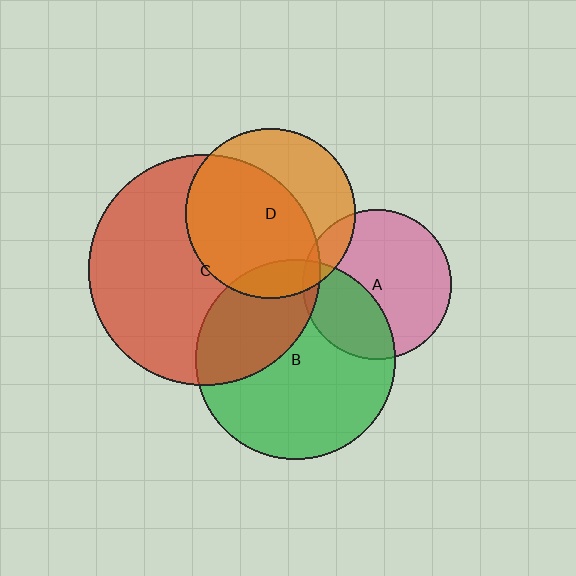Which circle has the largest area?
Circle C (red).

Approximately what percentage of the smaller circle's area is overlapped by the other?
Approximately 65%.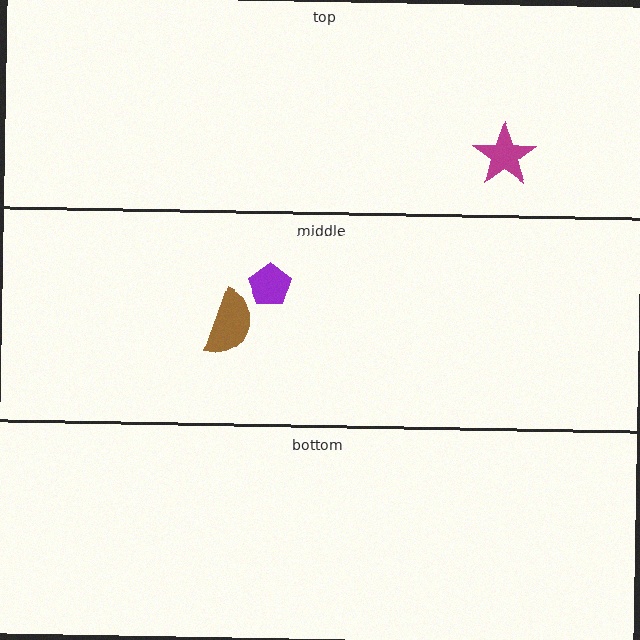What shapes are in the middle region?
The purple pentagon, the brown semicircle.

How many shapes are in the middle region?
2.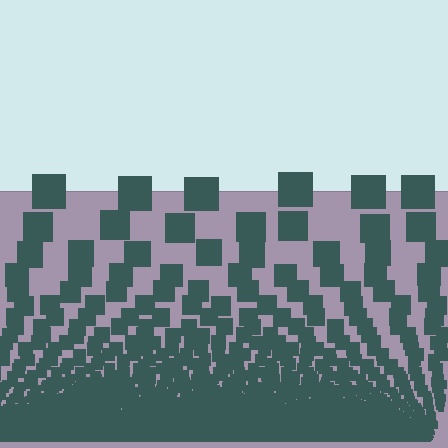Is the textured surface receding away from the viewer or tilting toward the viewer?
The surface appears to tilt toward the viewer. Texture elements get larger and sparser toward the top.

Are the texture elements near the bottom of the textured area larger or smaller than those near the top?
Smaller. The gradient is inverted — elements near the bottom are smaller and denser.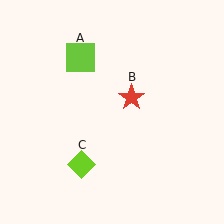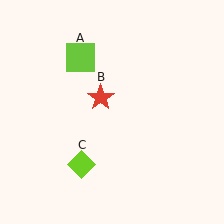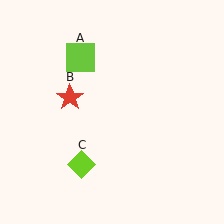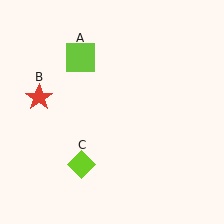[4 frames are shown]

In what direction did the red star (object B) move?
The red star (object B) moved left.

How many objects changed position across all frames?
1 object changed position: red star (object B).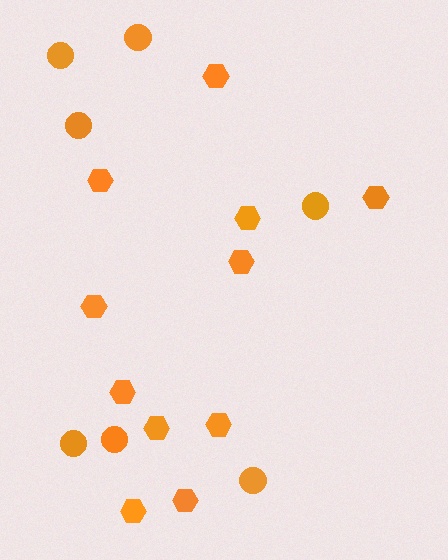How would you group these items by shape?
There are 2 groups: one group of hexagons (11) and one group of circles (7).